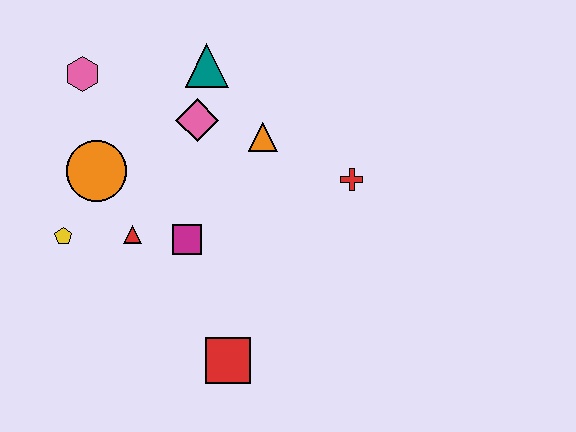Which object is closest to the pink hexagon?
The orange circle is closest to the pink hexagon.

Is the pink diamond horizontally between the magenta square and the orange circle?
No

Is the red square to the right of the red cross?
No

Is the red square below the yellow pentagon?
Yes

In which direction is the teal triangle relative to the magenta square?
The teal triangle is above the magenta square.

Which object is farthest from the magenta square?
The pink hexagon is farthest from the magenta square.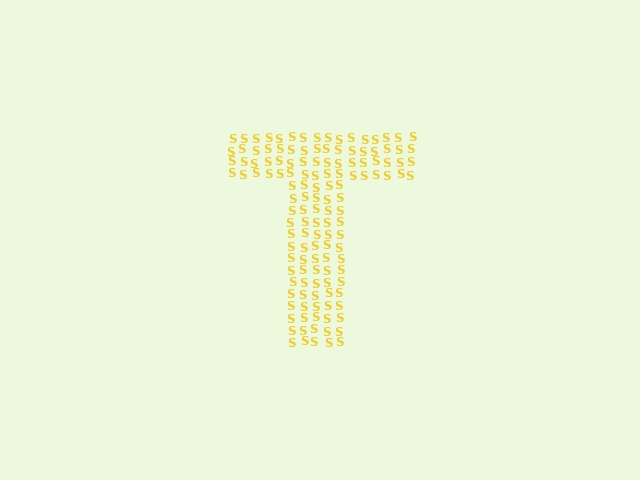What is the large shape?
The large shape is the letter T.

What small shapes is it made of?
It is made of small letter S's.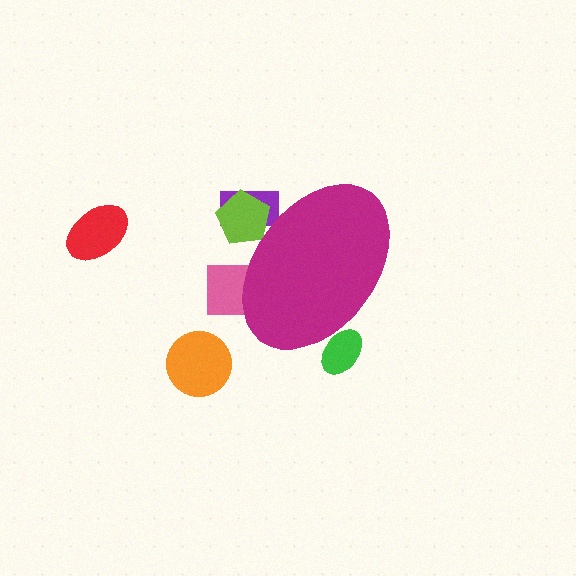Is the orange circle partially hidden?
No, the orange circle is fully visible.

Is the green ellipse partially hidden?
Yes, the green ellipse is partially hidden behind the magenta ellipse.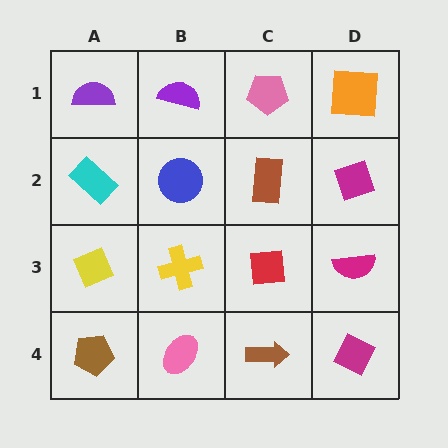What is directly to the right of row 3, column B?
A red square.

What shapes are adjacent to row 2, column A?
A purple semicircle (row 1, column A), a yellow diamond (row 3, column A), a blue circle (row 2, column B).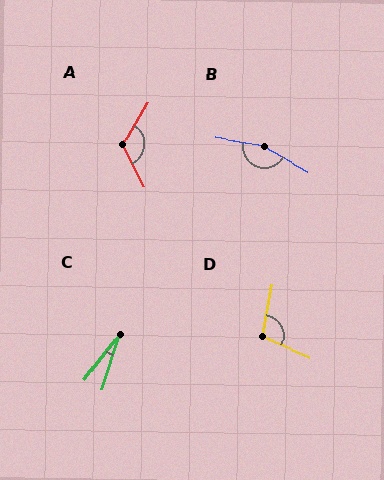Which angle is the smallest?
C, at approximately 20 degrees.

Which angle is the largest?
B, at approximately 159 degrees.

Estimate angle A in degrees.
Approximately 122 degrees.